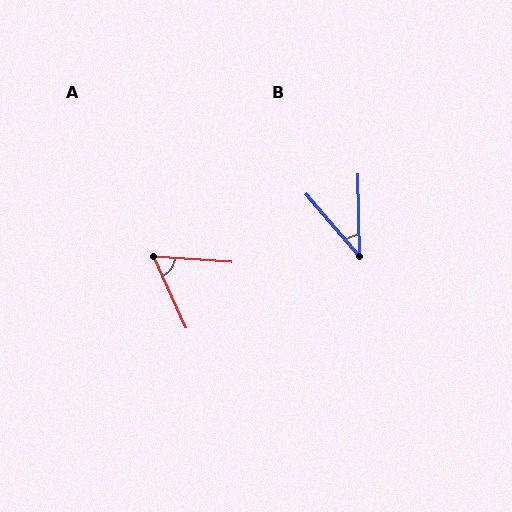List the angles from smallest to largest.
B (40°), A (62°).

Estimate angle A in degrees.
Approximately 62 degrees.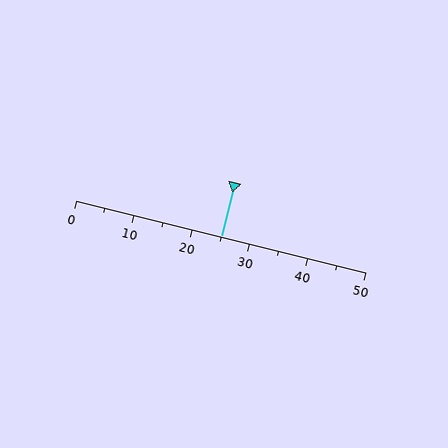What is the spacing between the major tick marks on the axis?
The major ticks are spaced 10 apart.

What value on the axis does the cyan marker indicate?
The marker indicates approximately 25.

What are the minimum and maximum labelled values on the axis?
The axis runs from 0 to 50.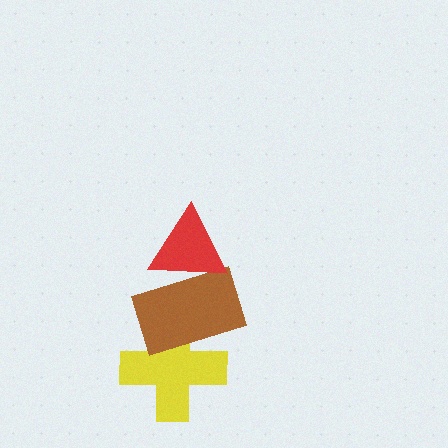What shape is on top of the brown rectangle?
The red triangle is on top of the brown rectangle.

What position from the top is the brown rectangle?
The brown rectangle is 2nd from the top.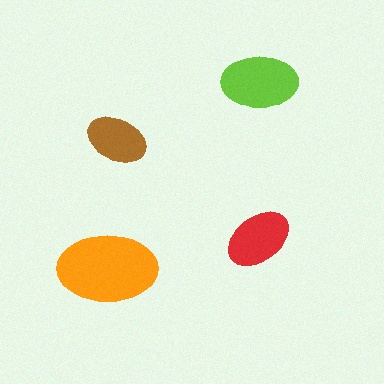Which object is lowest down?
The orange ellipse is bottommost.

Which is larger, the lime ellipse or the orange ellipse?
The orange one.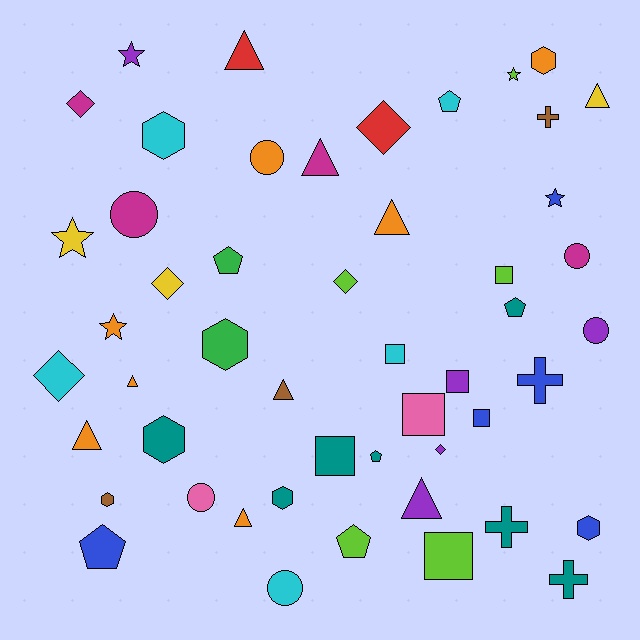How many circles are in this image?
There are 6 circles.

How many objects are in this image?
There are 50 objects.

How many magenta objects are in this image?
There are 4 magenta objects.